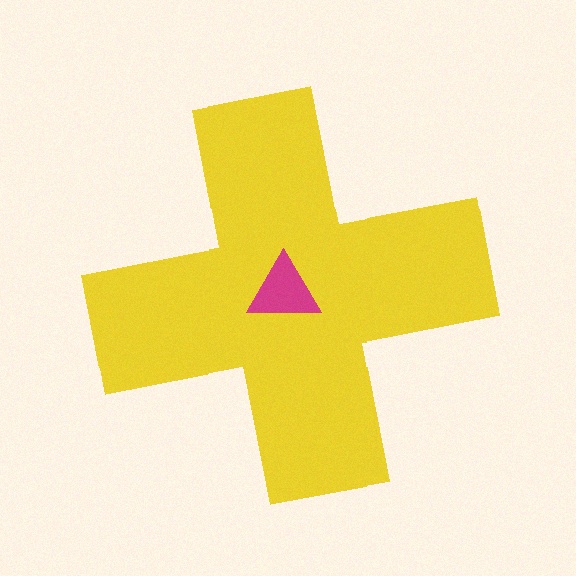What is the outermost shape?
The yellow cross.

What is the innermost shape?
The magenta triangle.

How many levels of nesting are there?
2.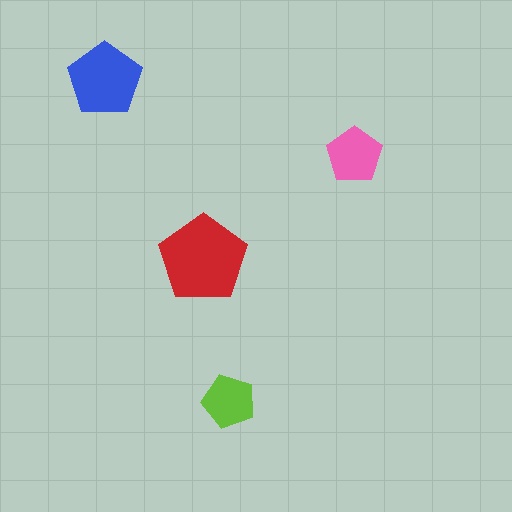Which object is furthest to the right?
The pink pentagon is rightmost.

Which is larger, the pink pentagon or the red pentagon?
The red one.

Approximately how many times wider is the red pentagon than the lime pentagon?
About 1.5 times wider.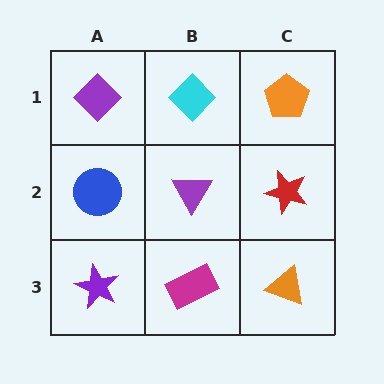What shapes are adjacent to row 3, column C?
A red star (row 2, column C), a magenta rectangle (row 3, column B).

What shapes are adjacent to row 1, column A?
A blue circle (row 2, column A), a cyan diamond (row 1, column B).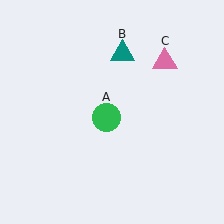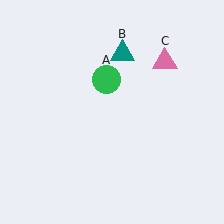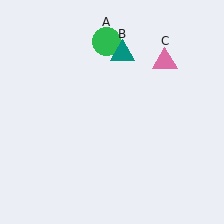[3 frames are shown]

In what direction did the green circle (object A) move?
The green circle (object A) moved up.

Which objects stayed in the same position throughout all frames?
Teal triangle (object B) and pink triangle (object C) remained stationary.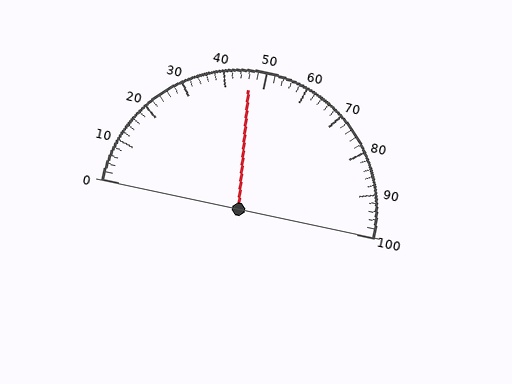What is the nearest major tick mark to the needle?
The nearest major tick mark is 50.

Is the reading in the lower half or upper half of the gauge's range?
The reading is in the lower half of the range (0 to 100).